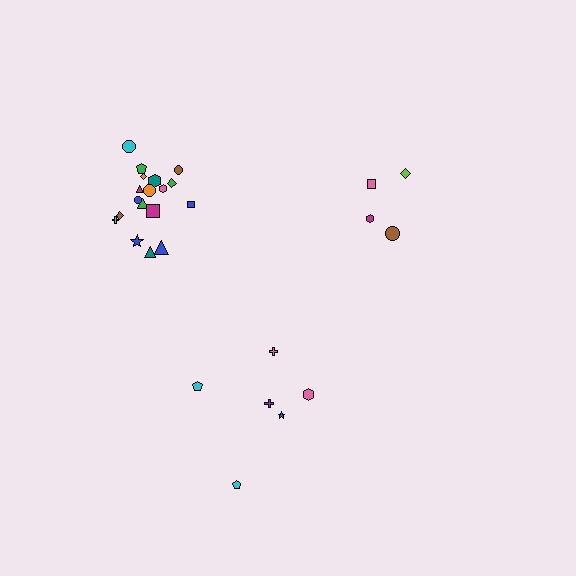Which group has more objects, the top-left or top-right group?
The top-left group.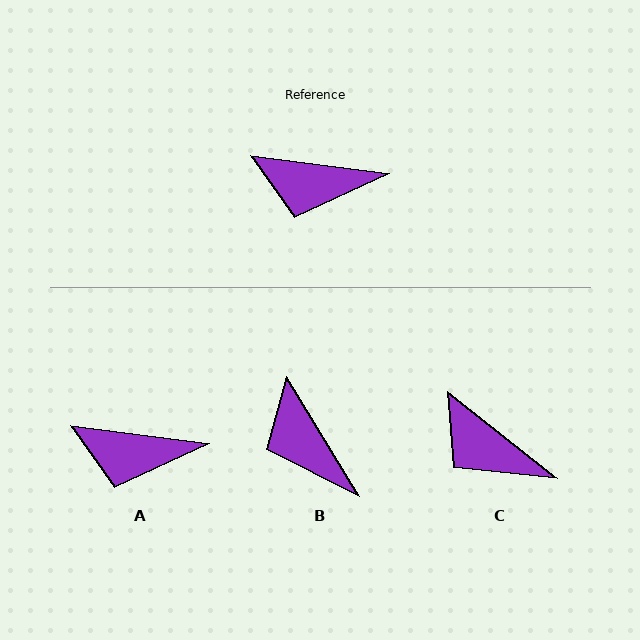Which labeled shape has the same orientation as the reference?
A.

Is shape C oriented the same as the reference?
No, it is off by about 31 degrees.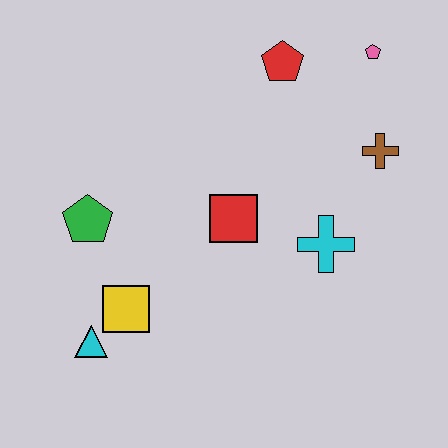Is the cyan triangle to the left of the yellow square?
Yes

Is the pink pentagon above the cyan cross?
Yes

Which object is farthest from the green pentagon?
The pink pentagon is farthest from the green pentagon.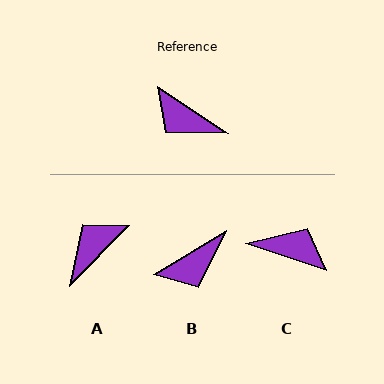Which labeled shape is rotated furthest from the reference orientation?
C, about 165 degrees away.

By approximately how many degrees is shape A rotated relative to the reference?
Approximately 101 degrees clockwise.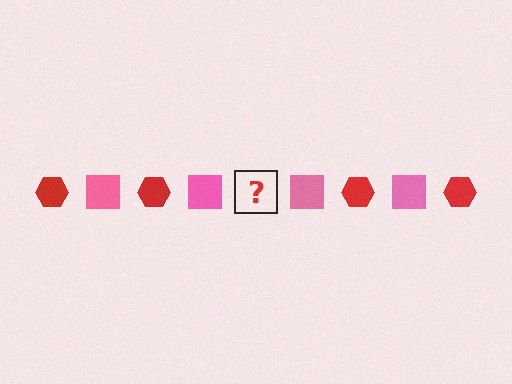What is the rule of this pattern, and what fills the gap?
The rule is that the pattern alternates between red hexagon and pink square. The gap should be filled with a red hexagon.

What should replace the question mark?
The question mark should be replaced with a red hexagon.